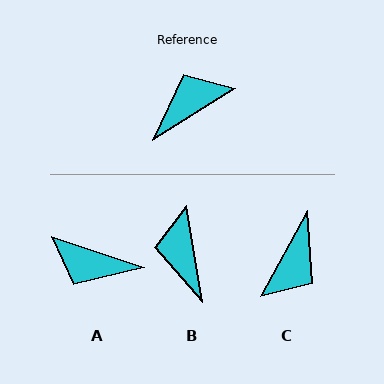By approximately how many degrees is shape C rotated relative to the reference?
Approximately 150 degrees clockwise.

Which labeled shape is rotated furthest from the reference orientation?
C, about 150 degrees away.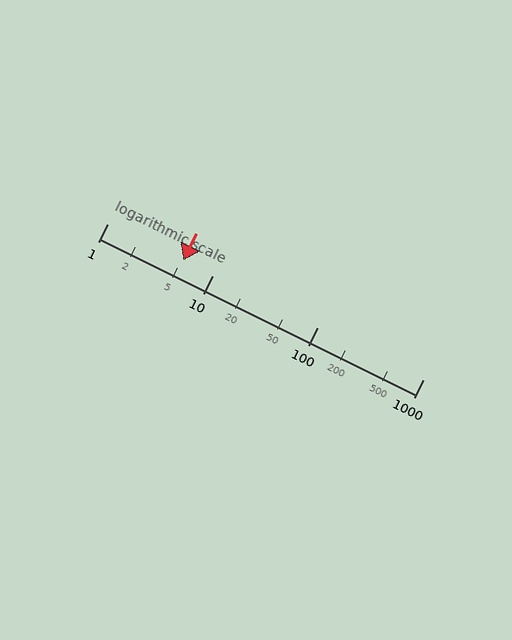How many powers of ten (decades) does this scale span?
The scale spans 3 decades, from 1 to 1000.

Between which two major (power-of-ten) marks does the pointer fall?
The pointer is between 1 and 10.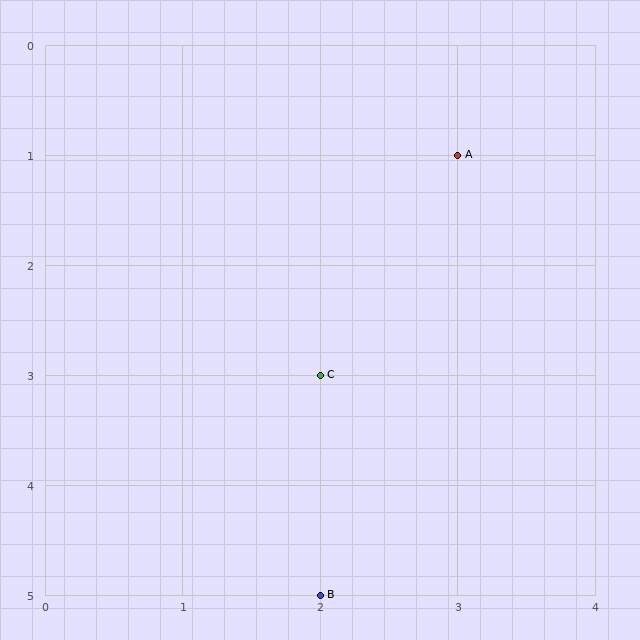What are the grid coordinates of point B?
Point B is at grid coordinates (2, 5).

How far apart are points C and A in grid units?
Points C and A are 1 column and 2 rows apart (about 2.2 grid units diagonally).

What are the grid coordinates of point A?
Point A is at grid coordinates (3, 1).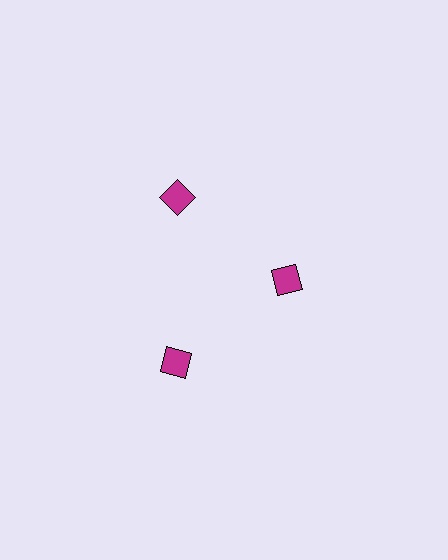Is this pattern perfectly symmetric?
No. The 3 magenta squares are arranged in a ring, but one element near the 3 o'clock position is pulled inward toward the center, breaking the 3-fold rotational symmetry.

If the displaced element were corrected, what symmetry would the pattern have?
It would have 3-fold rotational symmetry — the pattern would map onto itself every 120 degrees.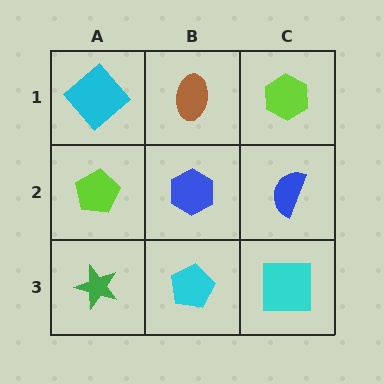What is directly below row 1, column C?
A blue semicircle.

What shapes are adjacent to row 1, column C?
A blue semicircle (row 2, column C), a brown ellipse (row 1, column B).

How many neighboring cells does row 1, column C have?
2.